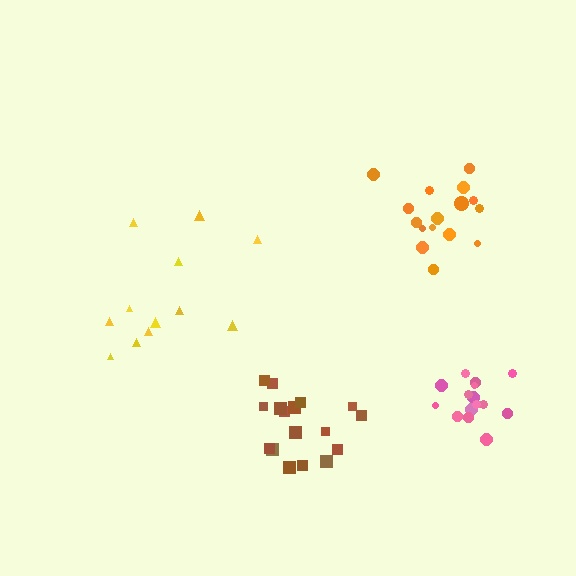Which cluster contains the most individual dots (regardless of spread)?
Brown (17).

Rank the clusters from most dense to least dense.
pink, brown, orange, yellow.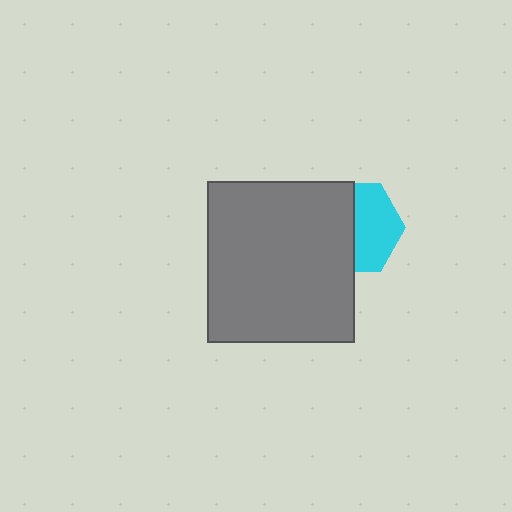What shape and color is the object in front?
The object in front is a gray rectangle.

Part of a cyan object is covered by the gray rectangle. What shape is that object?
It is a hexagon.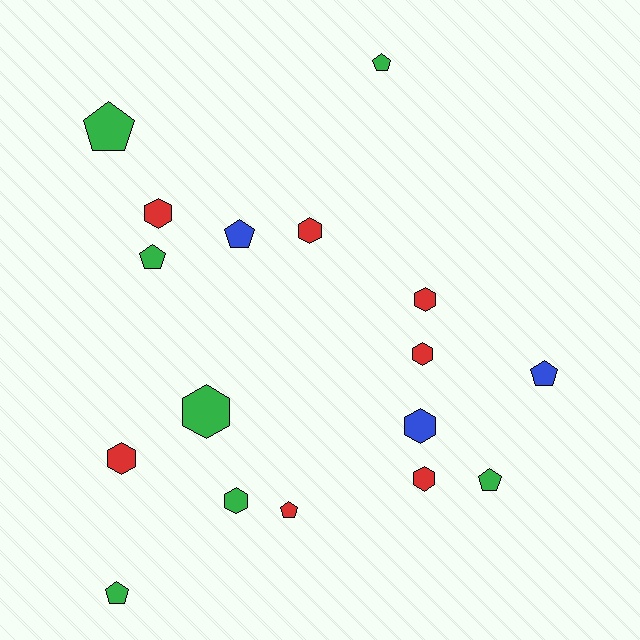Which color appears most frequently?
Red, with 7 objects.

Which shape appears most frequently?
Hexagon, with 9 objects.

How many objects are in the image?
There are 17 objects.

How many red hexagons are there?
There are 6 red hexagons.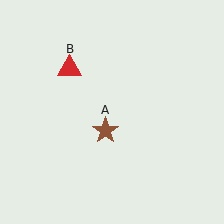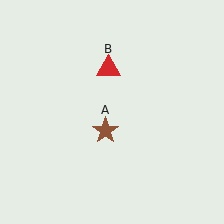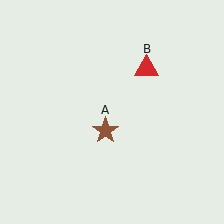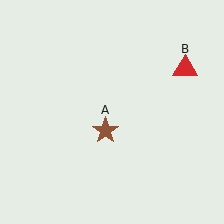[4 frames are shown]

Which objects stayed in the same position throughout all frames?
Brown star (object A) remained stationary.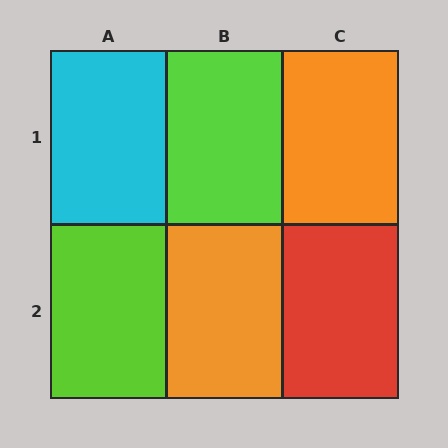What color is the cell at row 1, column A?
Cyan.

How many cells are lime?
2 cells are lime.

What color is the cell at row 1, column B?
Lime.